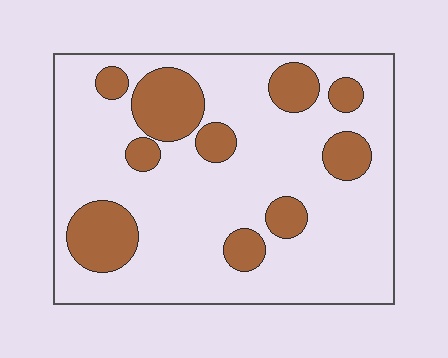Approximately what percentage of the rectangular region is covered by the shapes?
Approximately 25%.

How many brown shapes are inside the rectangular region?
10.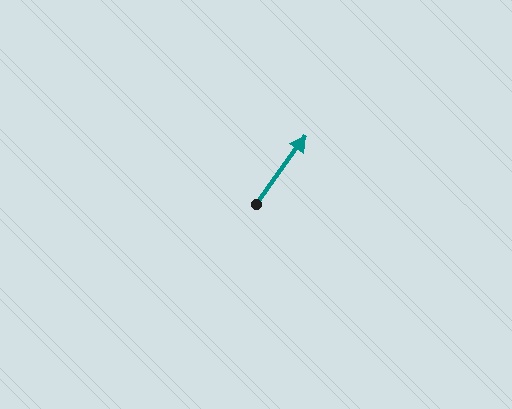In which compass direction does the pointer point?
Northeast.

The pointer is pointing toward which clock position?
Roughly 1 o'clock.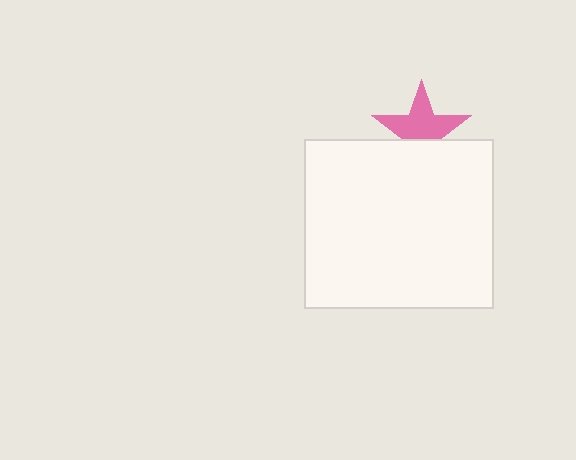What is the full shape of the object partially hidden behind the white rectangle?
The partially hidden object is a pink star.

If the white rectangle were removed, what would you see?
You would see the complete pink star.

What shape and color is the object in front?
The object in front is a white rectangle.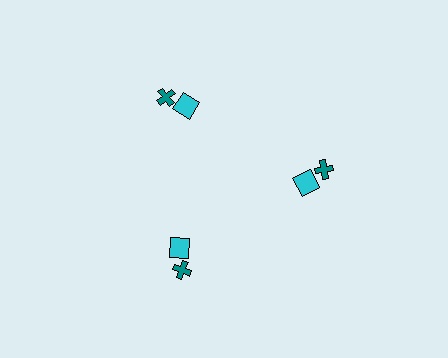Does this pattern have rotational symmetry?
Yes, this pattern has 3-fold rotational symmetry. It looks the same after rotating 120 degrees around the center.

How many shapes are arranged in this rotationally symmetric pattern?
There are 6 shapes, arranged in 3 groups of 2.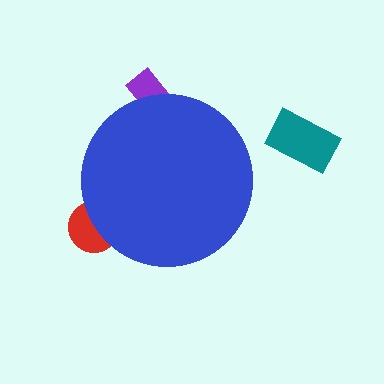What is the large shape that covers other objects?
A blue circle.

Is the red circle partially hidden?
Yes, the red circle is partially hidden behind the blue circle.